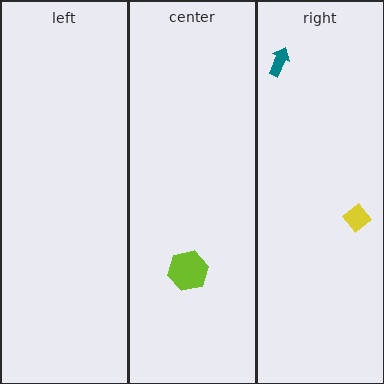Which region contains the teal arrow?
The right region.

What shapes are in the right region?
The teal arrow, the yellow diamond.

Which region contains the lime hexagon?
The center region.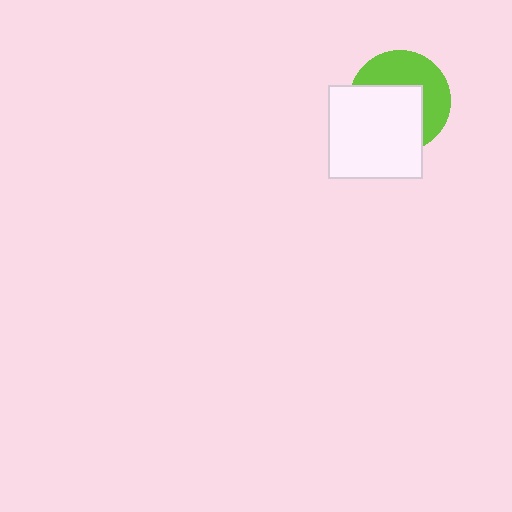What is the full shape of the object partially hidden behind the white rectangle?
The partially hidden object is a lime circle.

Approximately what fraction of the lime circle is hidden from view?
Roughly 53% of the lime circle is hidden behind the white rectangle.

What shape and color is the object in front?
The object in front is a white rectangle.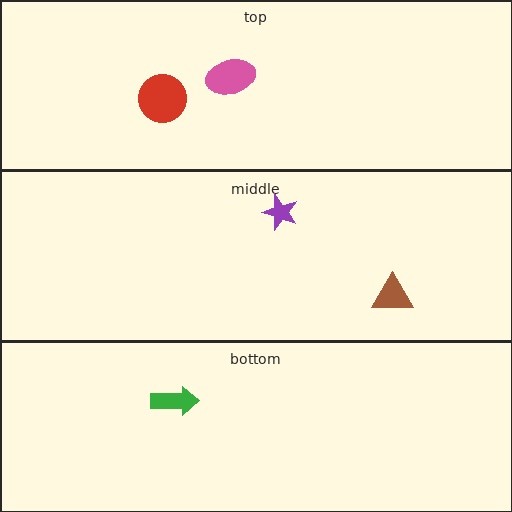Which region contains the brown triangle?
The middle region.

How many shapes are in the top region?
2.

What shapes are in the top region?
The pink ellipse, the red circle.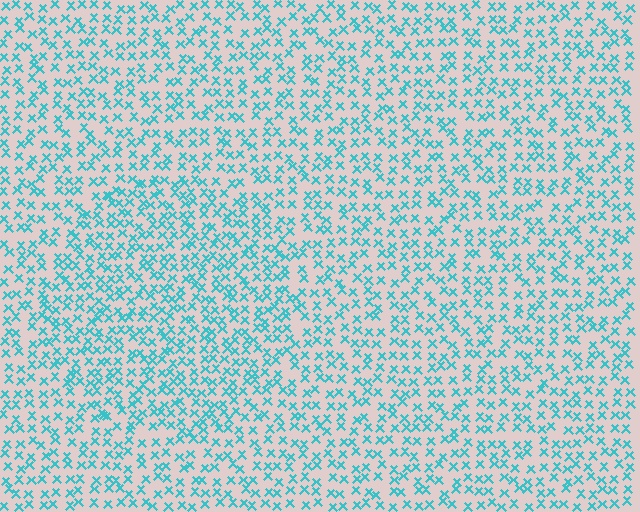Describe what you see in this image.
The image contains small cyan elements arranged at two different densities. A circle-shaped region is visible where the elements are more densely packed than the surrounding area.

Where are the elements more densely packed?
The elements are more densely packed inside the circle boundary.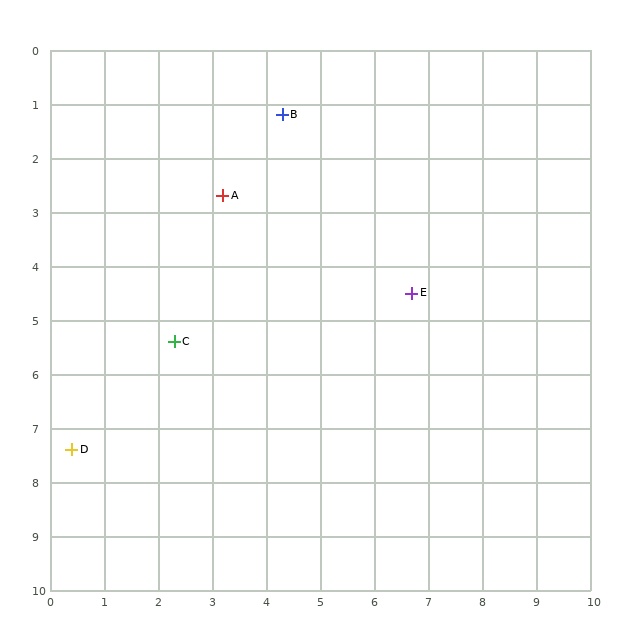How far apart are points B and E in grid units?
Points B and E are about 4.1 grid units apart.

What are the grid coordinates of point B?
Point B is at approximately (4.3, 1.2).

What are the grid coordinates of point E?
Point E is at approximately (6.7, 4.5).